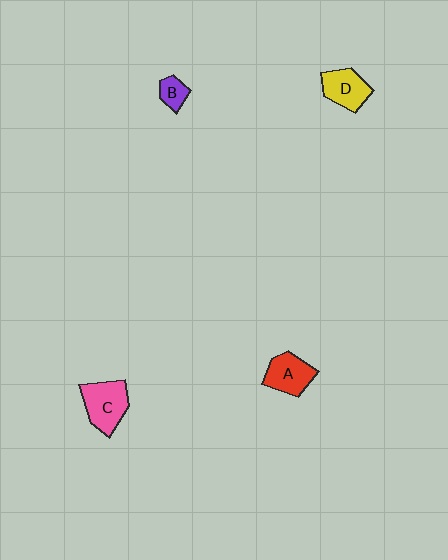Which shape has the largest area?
Shape C (pink).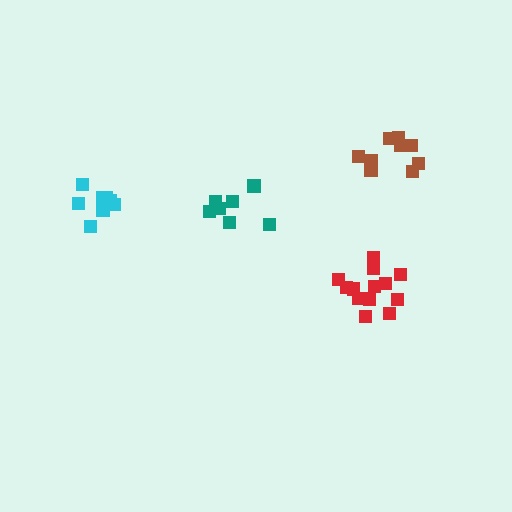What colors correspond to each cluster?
The clusters are colored: red, teal, brown, cyan.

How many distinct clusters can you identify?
There are 4 distinct clusters.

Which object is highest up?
The brown cluster is topmost.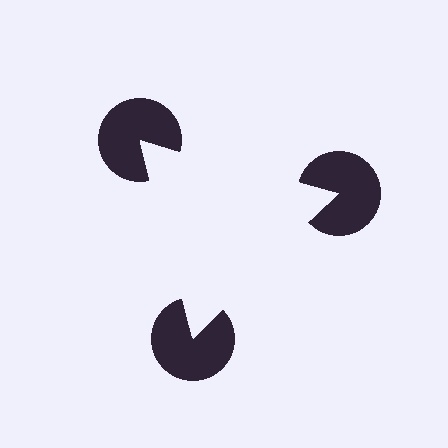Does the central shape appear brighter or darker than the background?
It typically appears slightly brighter than the background, even though no actual brightness change is drawn.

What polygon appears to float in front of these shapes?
An illusory triangle — its edges are inferred from the aligned wedge cuts in the pac-man discs, not physically drawn.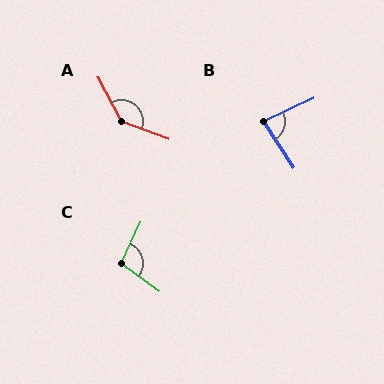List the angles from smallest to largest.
B (82°), C (101°), A (139°).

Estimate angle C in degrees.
Approximately 101 degrees.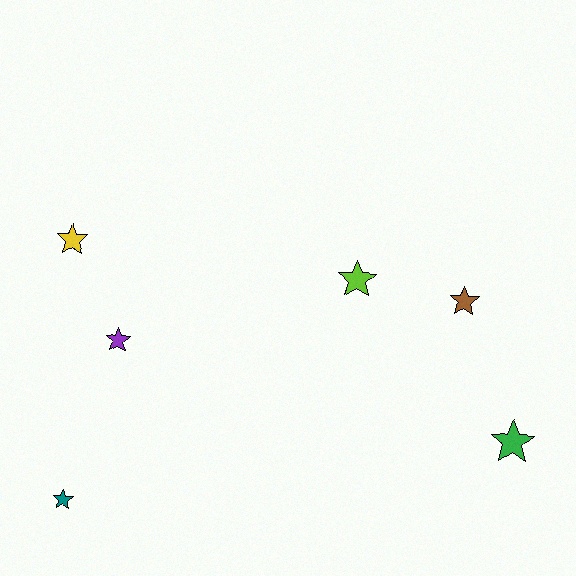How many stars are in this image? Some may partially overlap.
There are 6 stars.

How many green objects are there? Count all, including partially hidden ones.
There is 1 green object.